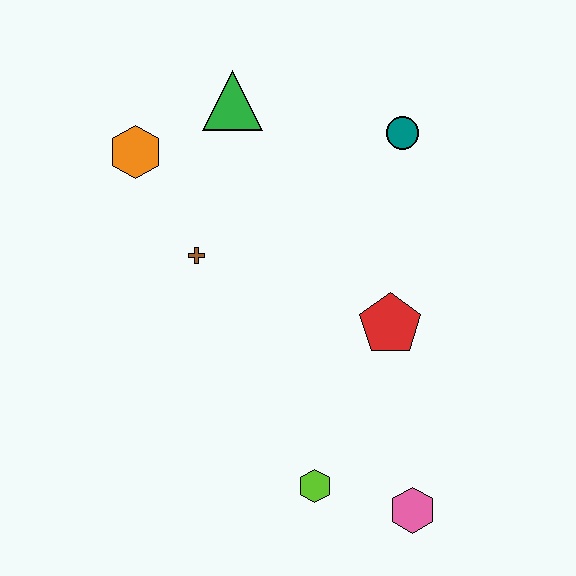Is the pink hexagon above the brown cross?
No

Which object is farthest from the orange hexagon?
The pink hexagon is farthest from the orange hexagon.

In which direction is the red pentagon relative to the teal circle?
The red pentagon is below the teal circle.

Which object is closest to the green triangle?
The orange hexagon is closest to the green triangle.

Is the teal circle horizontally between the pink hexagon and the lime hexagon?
Yes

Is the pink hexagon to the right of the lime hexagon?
Yes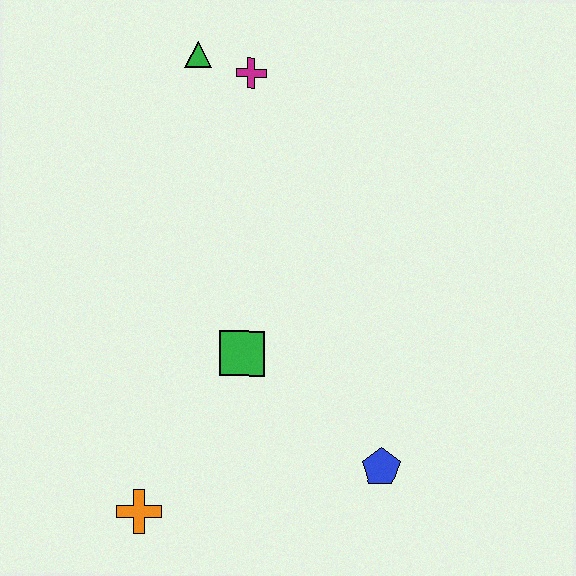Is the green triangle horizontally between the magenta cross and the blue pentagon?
No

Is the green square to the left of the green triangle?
No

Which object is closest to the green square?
The blue pentagon is closest to the green square.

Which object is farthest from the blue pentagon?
The green triangle is farthest from the blue pentagon.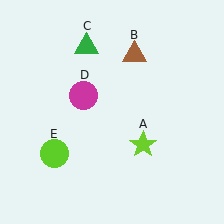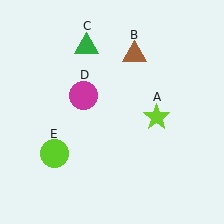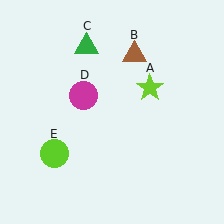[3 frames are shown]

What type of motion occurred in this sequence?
The lime star (object A) rotated counterclockwise around the center of the scene.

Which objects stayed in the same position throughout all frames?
Brown triangle (object B) and green triangle (object C) and magenta circle (object D) and lime circle (object E) remained stationary.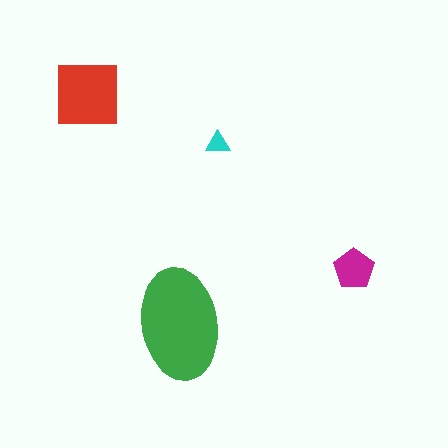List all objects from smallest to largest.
The cyan triangle, the magenta pentagon, the red square, the green ellipse.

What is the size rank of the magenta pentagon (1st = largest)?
3rd.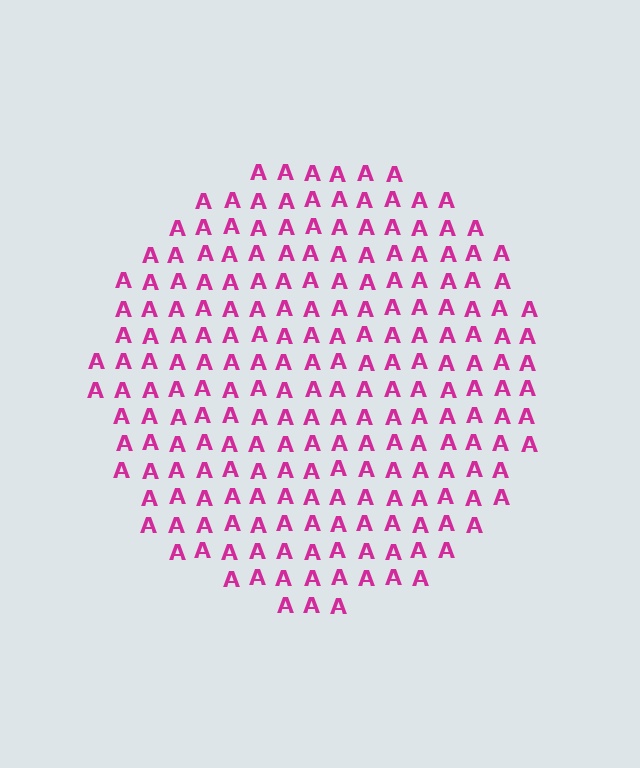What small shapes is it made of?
It is made of small letter A's.